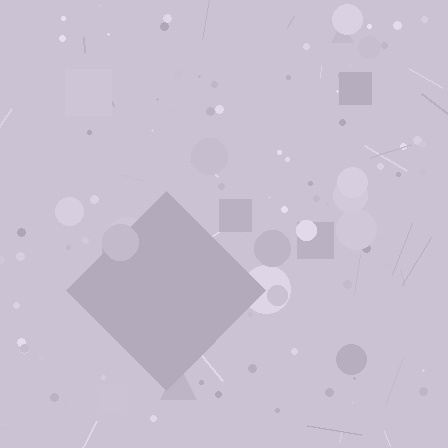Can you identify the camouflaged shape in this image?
The camouflaged shape is a diamond.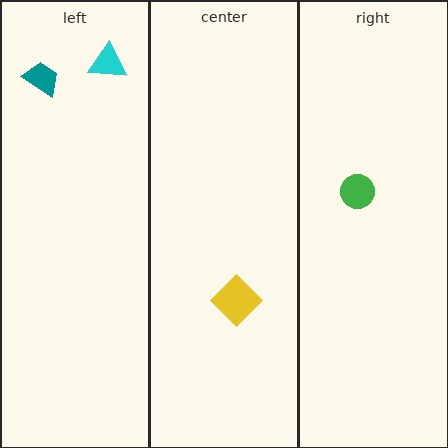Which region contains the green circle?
The right region.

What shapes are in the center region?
The yellow diamond.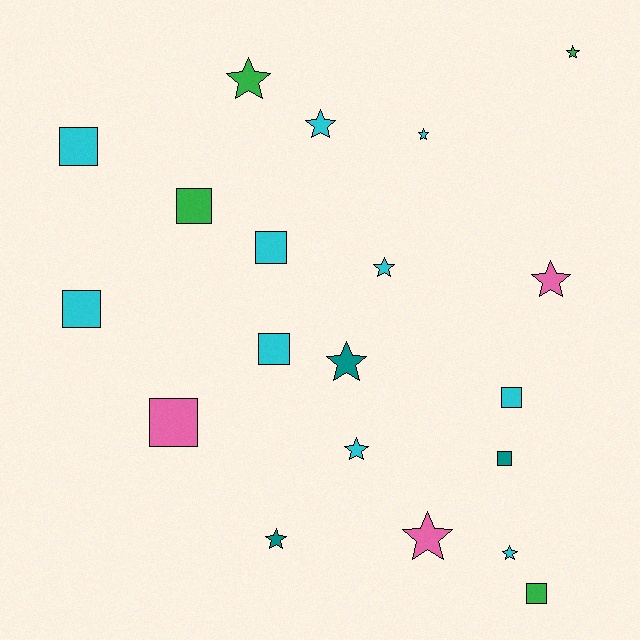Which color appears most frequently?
Cyan, with 10 objects.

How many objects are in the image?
There are 20 objects.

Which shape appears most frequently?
Star, with 11 objects.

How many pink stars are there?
There are 2 pink stars.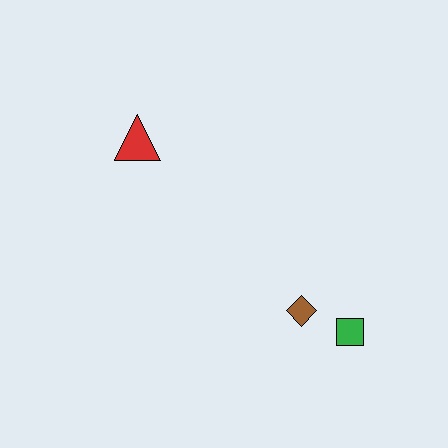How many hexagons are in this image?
There are no hexagons.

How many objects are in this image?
There are 3 objects.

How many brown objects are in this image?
There is 1 brown object.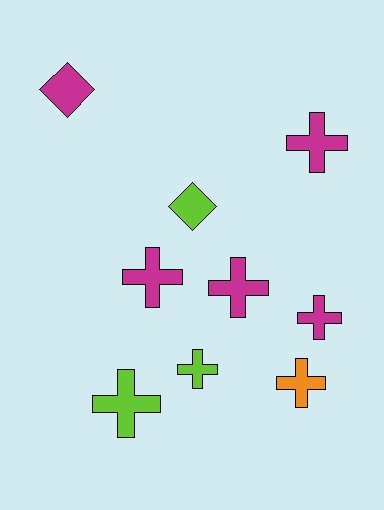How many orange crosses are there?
There is 1 orange cross.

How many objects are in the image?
There are 9 objects.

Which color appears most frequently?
Magenta, with 5 objects.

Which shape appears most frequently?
Cross, with 7 objects.